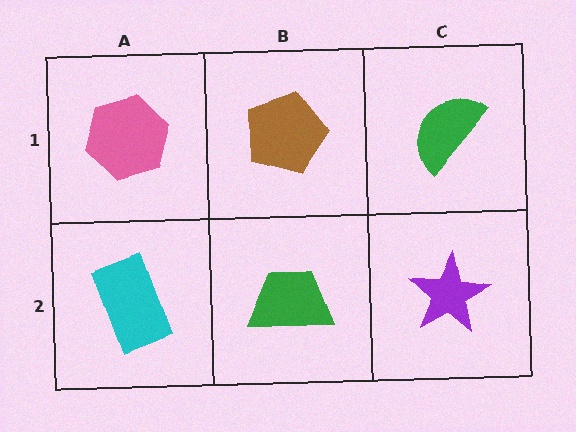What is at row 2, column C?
A purple star.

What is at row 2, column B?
A green trapezoid.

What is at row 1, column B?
A brown pentagon.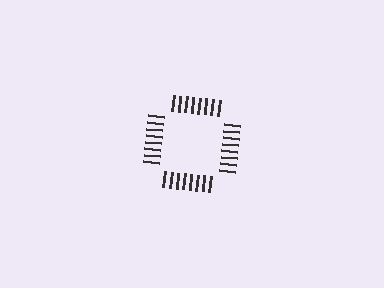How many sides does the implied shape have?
4 sides — the line-ends trace a square.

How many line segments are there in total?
32 — 8 along each of the 4 edges.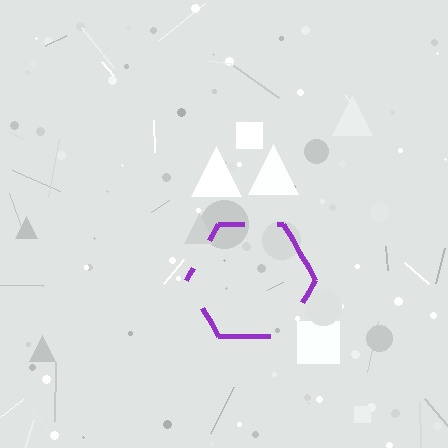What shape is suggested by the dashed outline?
The dashed outline suggests a hexagon.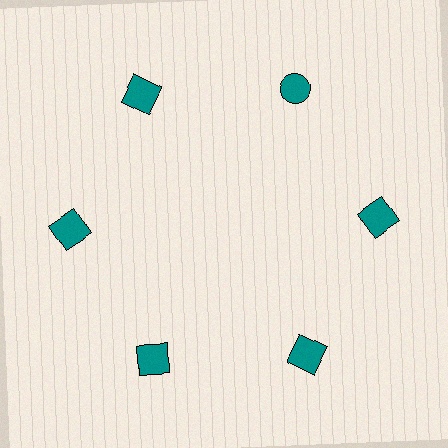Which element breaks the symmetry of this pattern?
The teal circle at roughly the 1 o'clock position breaks the symmetry. All other shapes are teal squares.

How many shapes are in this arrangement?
There are 6 shapes arranged in a ring pattern.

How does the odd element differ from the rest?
It has a different shape: circle instead of square.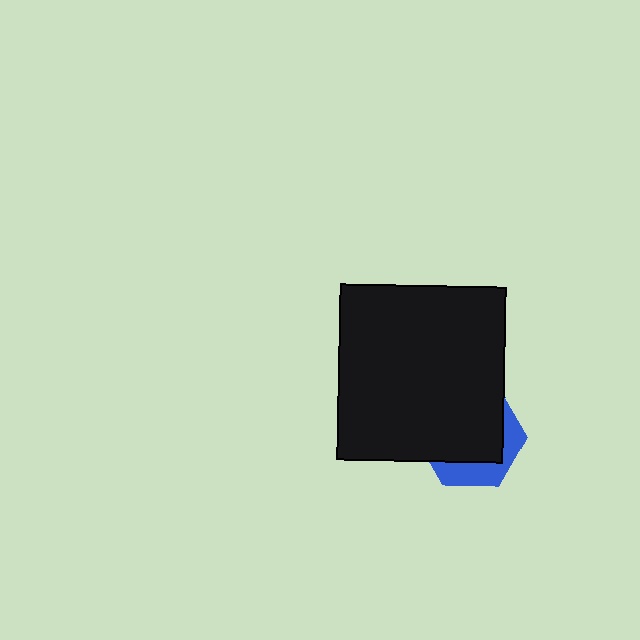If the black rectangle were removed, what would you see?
You would see the complete blue hexagon.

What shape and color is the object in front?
The object in front is a black rectangle.